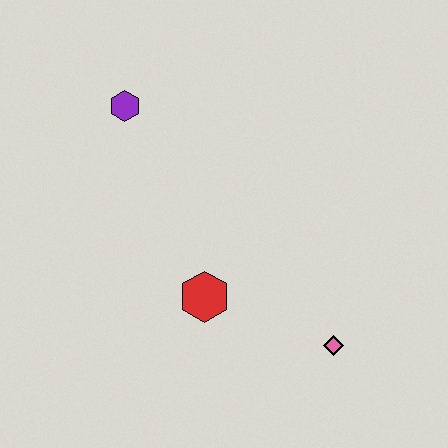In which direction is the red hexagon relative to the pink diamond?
The red hexagon is to the left of the pink diamond.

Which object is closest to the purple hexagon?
The red hexagon is closest to the purple hexagon.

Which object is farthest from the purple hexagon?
The pink diamond is farthest from the purple hexagon.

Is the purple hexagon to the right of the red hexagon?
No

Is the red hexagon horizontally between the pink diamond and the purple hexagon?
Yes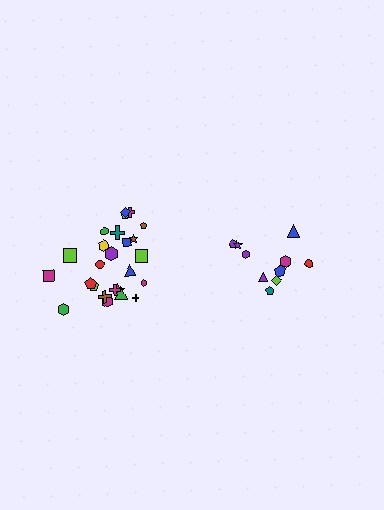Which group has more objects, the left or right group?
The left group.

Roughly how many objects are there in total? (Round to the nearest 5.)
Roughly 35 objects in total.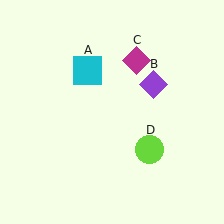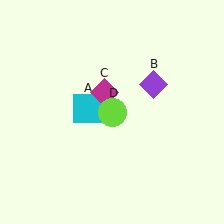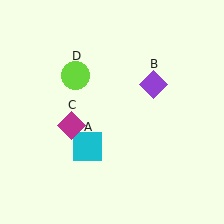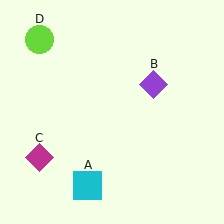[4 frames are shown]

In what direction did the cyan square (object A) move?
The cyan square (object A) moved down.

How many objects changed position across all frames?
3 objects changed position: cyan square (object A), magenta diamond (object C), lime circle (object D).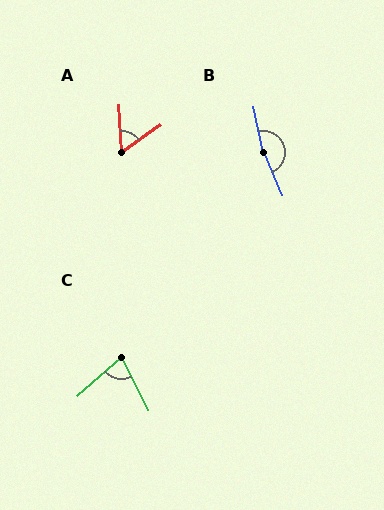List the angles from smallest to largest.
A (58°), C (76°), B (168°).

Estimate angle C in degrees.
Approximately 76 degrees.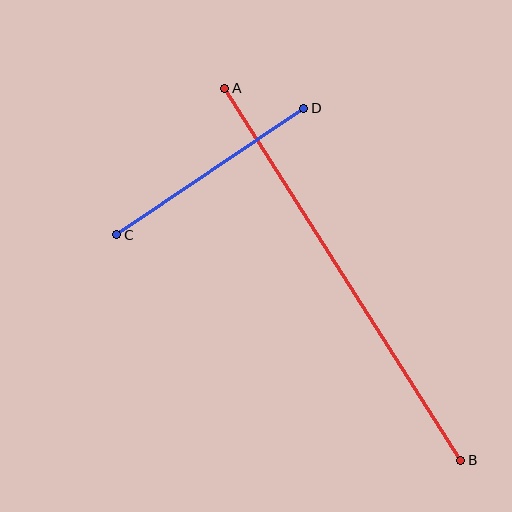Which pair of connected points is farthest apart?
Points A and B are farthest apart.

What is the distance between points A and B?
The distance is approximately 441 pixels.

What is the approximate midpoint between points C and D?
The midpoint is at approximately (210, 171) pixels.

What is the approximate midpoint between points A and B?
The midpoint is at approximately (343, 274) pixels.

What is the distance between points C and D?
The distance is approximately 226 pixels.